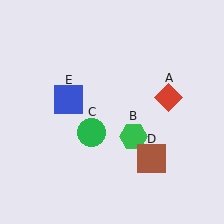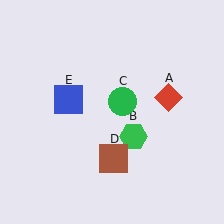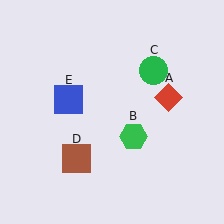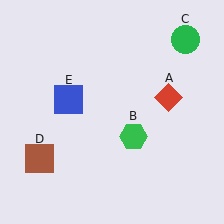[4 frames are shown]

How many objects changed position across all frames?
2 objects changed position: green circle (object C), brown square (object D).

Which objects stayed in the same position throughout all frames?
Red diamond (object A) and green hexagon (object B) and blue square (object E) remained stationary.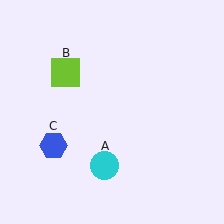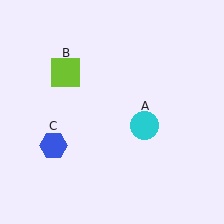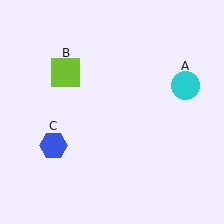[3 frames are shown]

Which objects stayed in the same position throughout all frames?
Lime square (object B) and blue hexagon (object C) remained stationary.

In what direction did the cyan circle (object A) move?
The cyan circle (object A) moved up and to the right.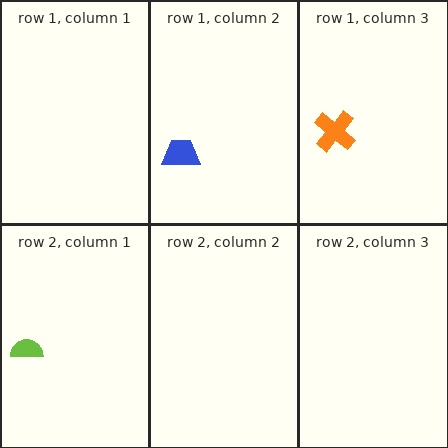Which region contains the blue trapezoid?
The row 1, column 2 region.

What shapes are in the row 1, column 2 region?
The blue trapezoid.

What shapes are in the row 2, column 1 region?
The lime semicircle.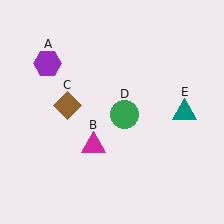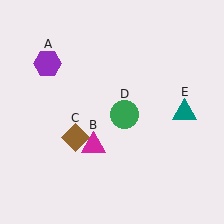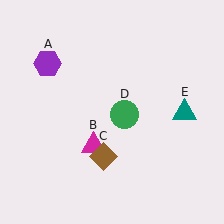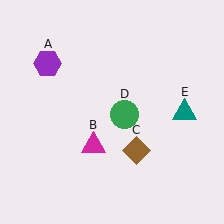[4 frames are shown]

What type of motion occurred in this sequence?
The brown diamond (object C) rotated counterclockwise around the center of the scene.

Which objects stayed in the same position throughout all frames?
Purple hexagon (object A) and magenta triangle (object B) and green circle (object D) and teal triangle (object E) remained stationary.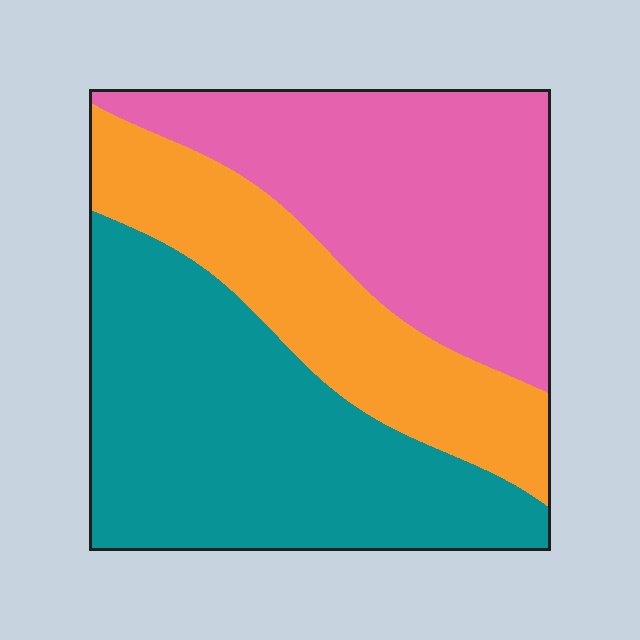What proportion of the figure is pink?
Pink takes up about one third (1/3) of the figure.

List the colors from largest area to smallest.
From largest to smallest: teal, pink, orange.